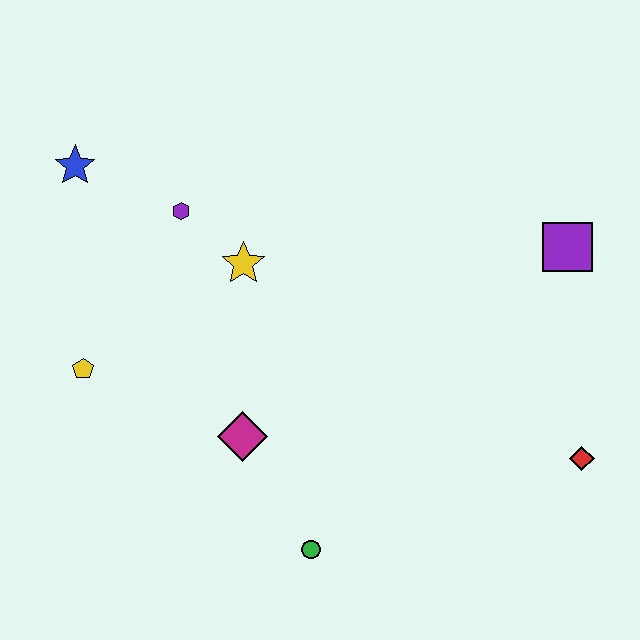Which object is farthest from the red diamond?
The blue star is farthest from the red diamond.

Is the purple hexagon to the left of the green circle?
Yes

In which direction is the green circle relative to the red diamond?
The green circle is to the left of the red diamond.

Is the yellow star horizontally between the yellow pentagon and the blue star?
No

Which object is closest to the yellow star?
The purple hexagon is closest to the yellow star.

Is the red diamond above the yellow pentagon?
No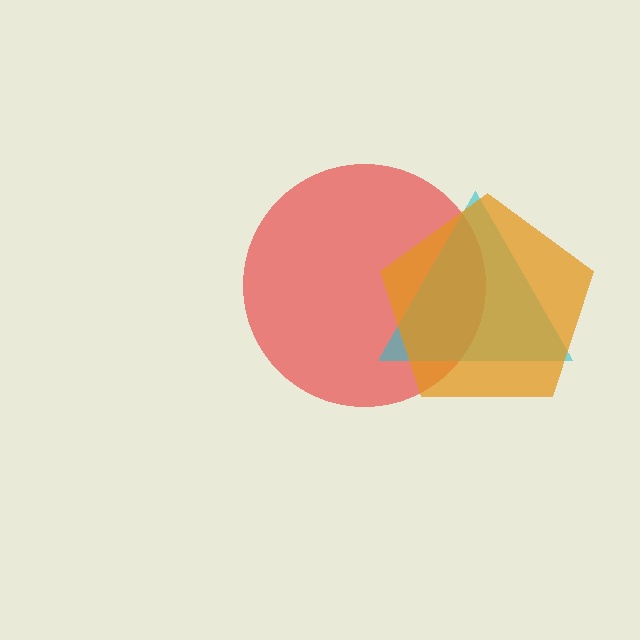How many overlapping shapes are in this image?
There are 3 overlapping shapes in the image.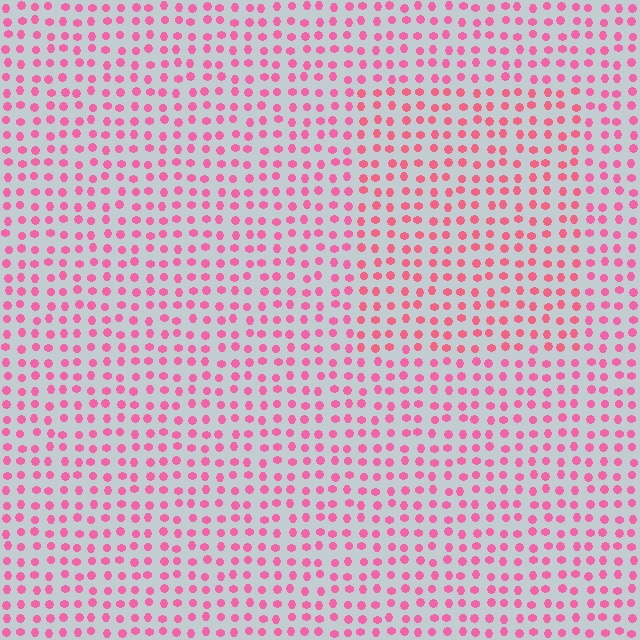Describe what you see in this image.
The image is filled with small pink elements in a uniform arrangement. A rectangle-shaped region is visible where the elements are tinted to a slightly different hue, forming a subtle color boundary.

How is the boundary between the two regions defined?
The boundary is defined purely by a slight shift in hue (about 15 degrees). Spacing, size, and orientation are identical on both sides.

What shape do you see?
I see a rectangle.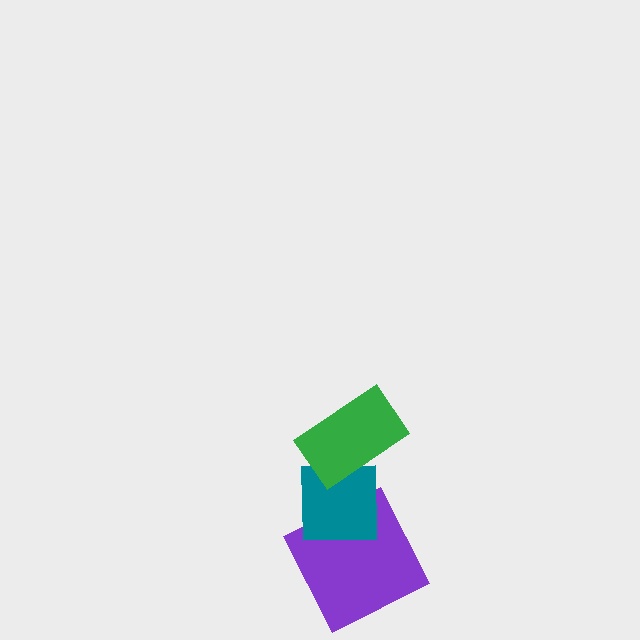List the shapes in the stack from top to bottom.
From top to bottom: the green rectangle, the teal square, the purple square.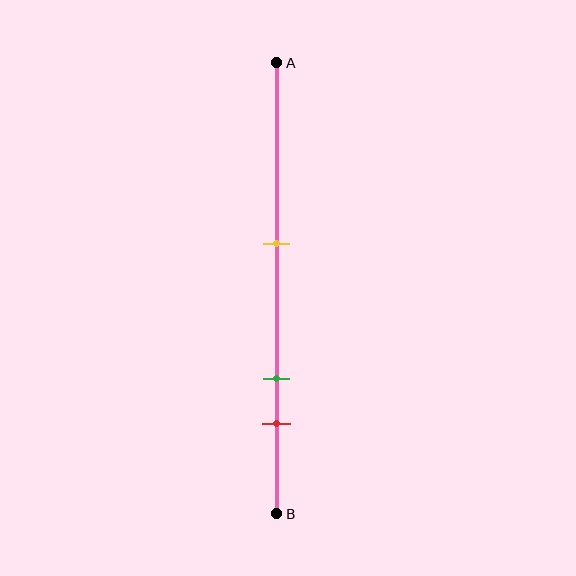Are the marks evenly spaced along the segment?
No, the marks are not evenly spaced.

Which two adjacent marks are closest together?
The green and red marks are the closest adjacent pair.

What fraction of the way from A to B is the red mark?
The red mark is approximately 80% (0.8) of the way from A to B.